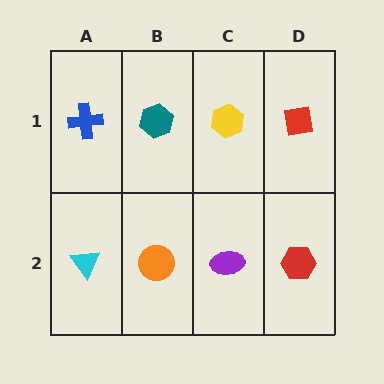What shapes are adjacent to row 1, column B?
An orange circle (row 2, column B), a blue cross (row 1, column A), a yellow hexagon (row 1, column C).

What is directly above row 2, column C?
A yellow hexagon.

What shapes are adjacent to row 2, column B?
A teal hexagon (row 1, column B), a cyan triangle (row 2, column A), a purple ellipse (row 2, column C).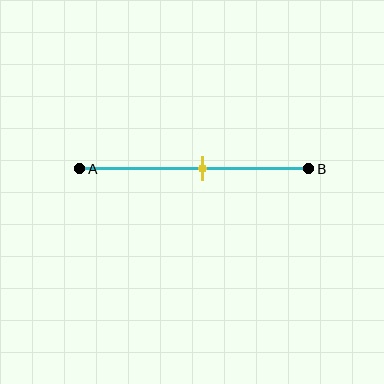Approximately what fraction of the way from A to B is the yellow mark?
The yellow mark is approximately 55% of the way from A to B.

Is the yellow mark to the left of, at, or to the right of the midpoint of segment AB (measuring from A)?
The yellow mark is to the right of the midpoint of segment AB.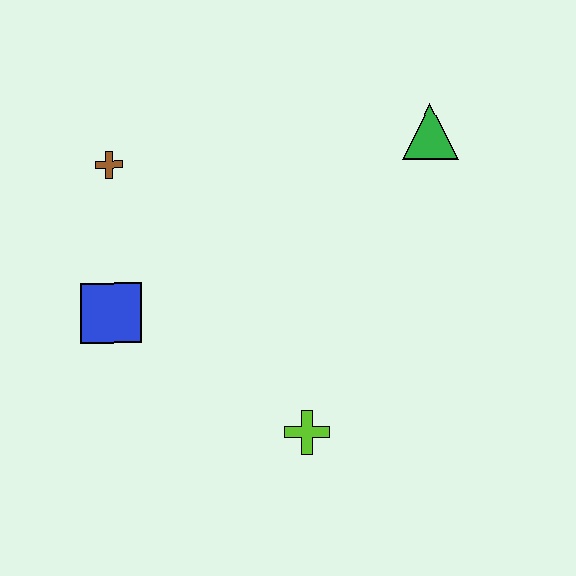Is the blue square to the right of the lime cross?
No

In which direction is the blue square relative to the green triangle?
The blue square is to the left of the green triangle.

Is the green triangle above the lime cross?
Yes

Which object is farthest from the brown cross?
The lime cross is farthest from the brown cross.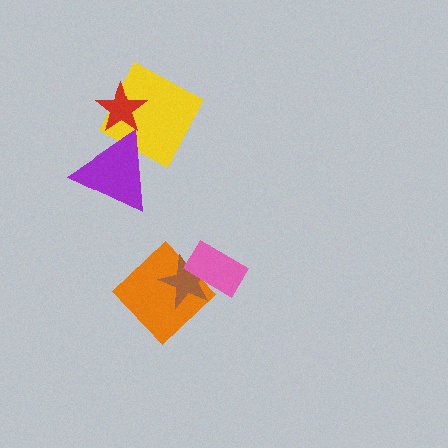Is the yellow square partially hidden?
Yes, it is partially covered by another shape.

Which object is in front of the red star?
The purple triangle is in front of the red star.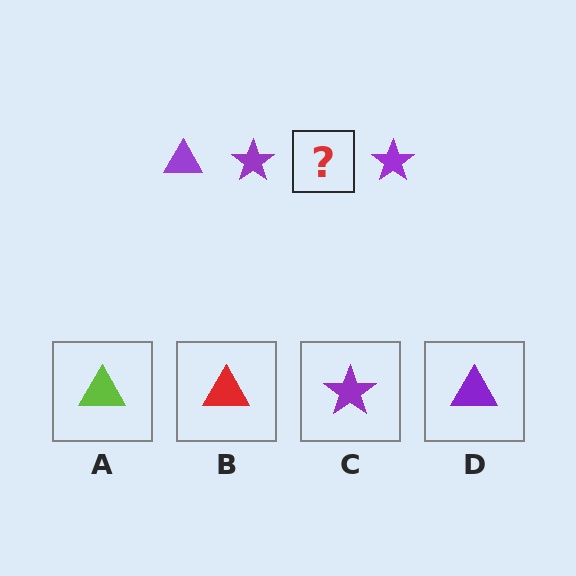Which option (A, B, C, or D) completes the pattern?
D.